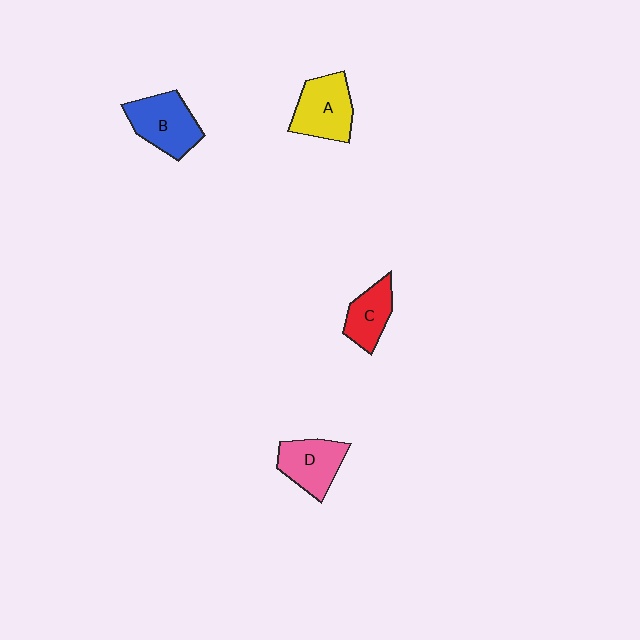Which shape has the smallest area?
Shape C (red).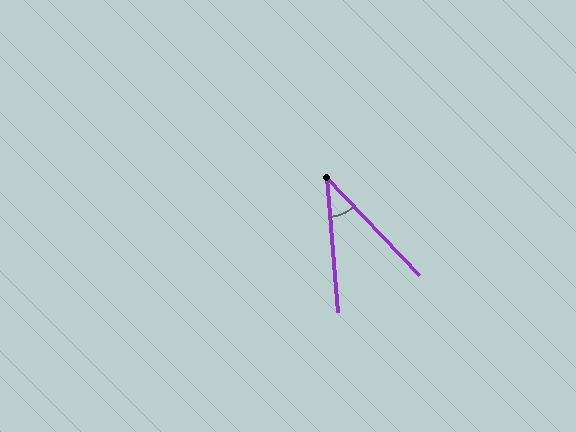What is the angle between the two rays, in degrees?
Approximately 39 degrees.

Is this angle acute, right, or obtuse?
It is acute.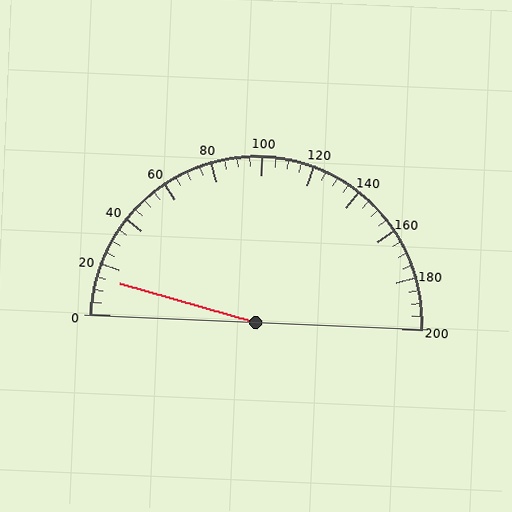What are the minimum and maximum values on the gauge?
The gauge ranges from 0 to 200.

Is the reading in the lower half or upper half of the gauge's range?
The reading is in the lower half of the range (0 to 200).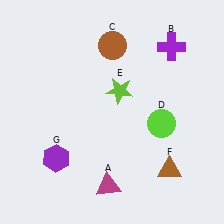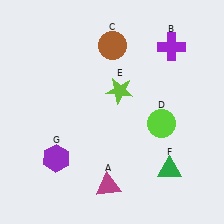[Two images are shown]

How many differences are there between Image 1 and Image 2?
There is 1 difference between the two images.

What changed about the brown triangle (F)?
In Image 1, F is brown. In Image 2, it changed to green.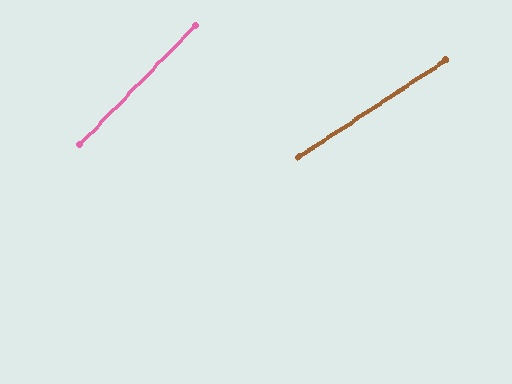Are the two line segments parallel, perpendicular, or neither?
Neither parallel nor perpendicular — they differ by about 12°.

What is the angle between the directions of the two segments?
Approximately 12 degrees.